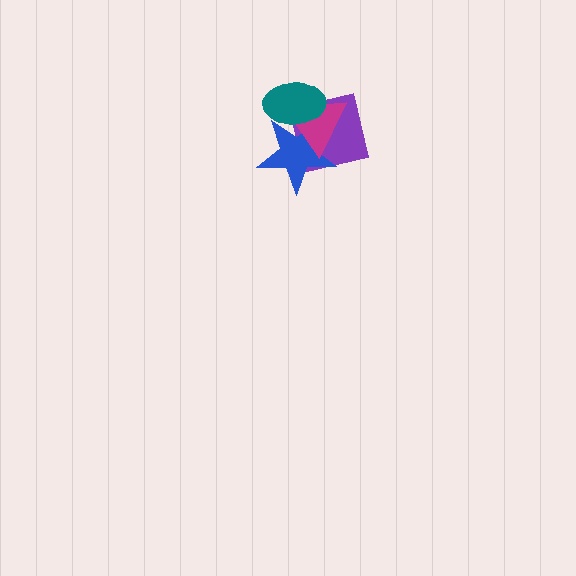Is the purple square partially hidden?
Yes, it is partially covered by another shape.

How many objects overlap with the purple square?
3 objects overlap with the purple square.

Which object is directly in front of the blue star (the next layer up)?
The magenta triangle is directly in front of the blue star.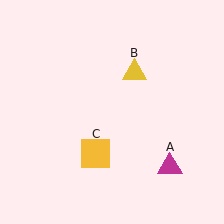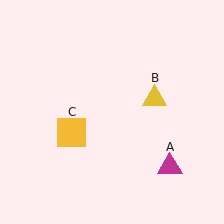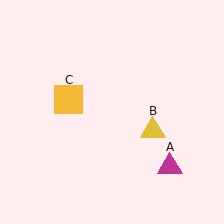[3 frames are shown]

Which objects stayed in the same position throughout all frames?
Magenta triangle (object A) remained stationary.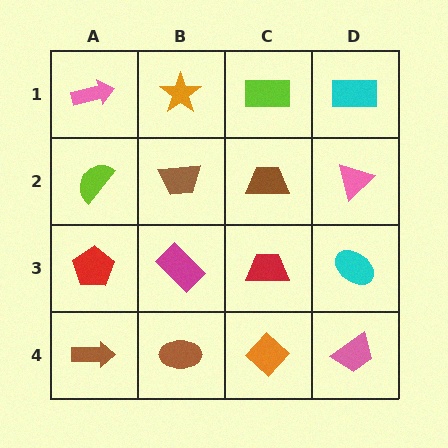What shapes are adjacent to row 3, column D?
A pink triangle (row 2, column D), a pink trapezoid (row 4, column D), a red trapezoid (row 3, column C).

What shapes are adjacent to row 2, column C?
A lime rectangle (row 1, column C), a red trapezoid (row 3, column C), a brown trapezoid (row 2, column B), a pink triangle (row 2, column D).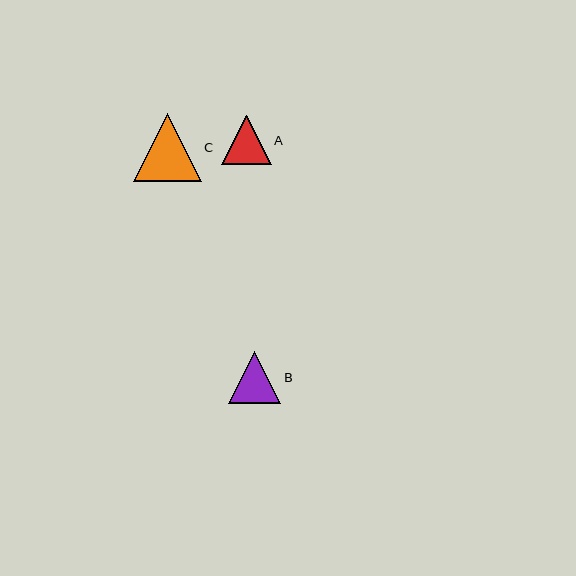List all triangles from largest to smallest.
From largest to smallest: C, B, A.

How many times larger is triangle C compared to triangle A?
Triangle C is approximately 1.4 times the size of triangle A.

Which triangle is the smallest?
Triangle A is the smallest with a size of approximately 49 pixels.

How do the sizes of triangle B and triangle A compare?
Triangle B and triangle A are approximately the same size.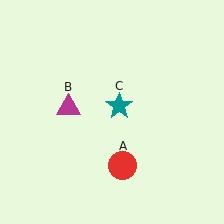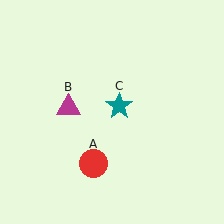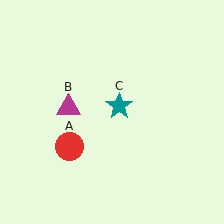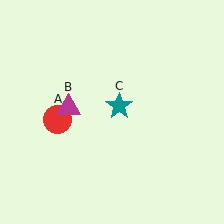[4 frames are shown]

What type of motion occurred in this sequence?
The red circle (object A) rotated clockwise around the center of the scene.